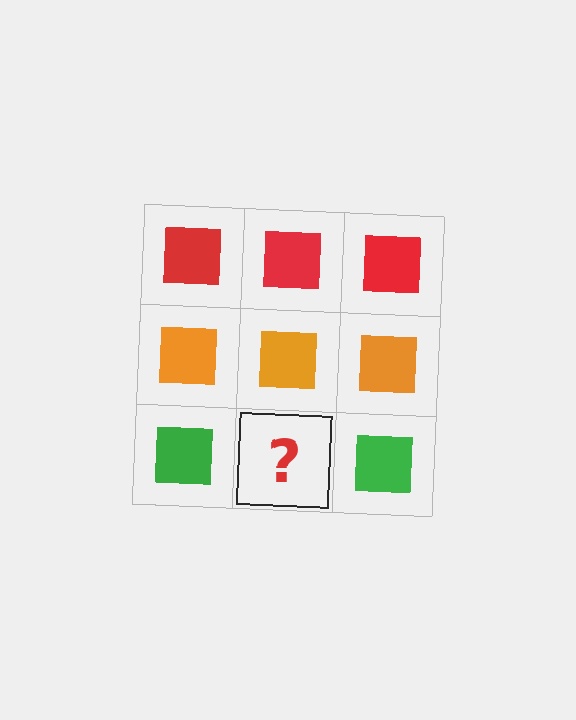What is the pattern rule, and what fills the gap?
The rule is that each row has a consistent color. The gap should be filled with a green square.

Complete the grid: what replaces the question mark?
The question mark should be replaced with a green square.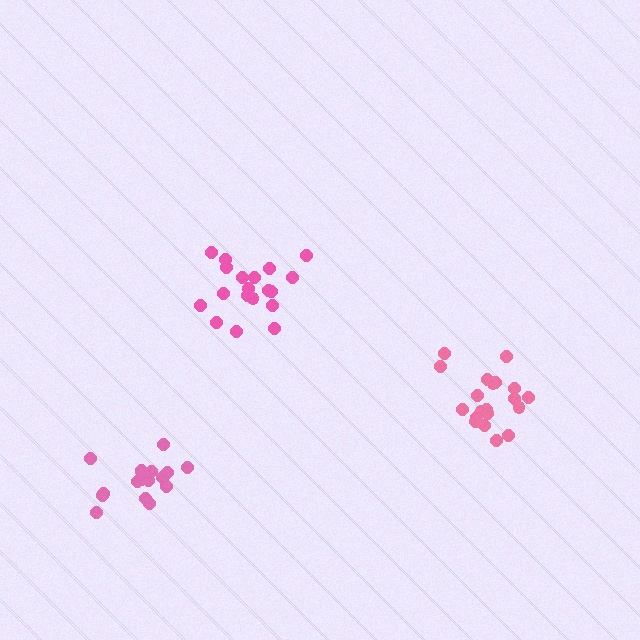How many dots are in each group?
Group 1: 17 dots, Group 2: 19 dots, Group 3: 20 dots (56 total).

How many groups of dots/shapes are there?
There are 3 groups.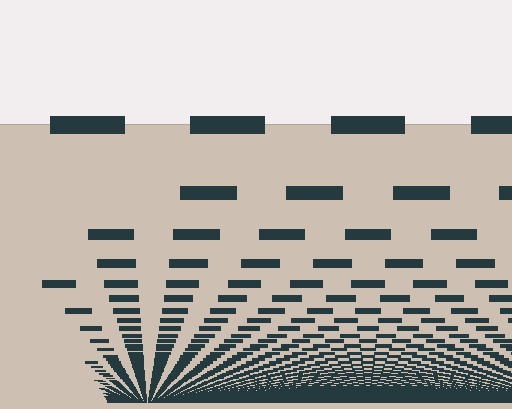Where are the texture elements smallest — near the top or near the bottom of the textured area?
Near the bottom.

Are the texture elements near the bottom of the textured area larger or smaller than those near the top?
Smaller. The gradient is inverted — elements near the bottom are smaller and denser.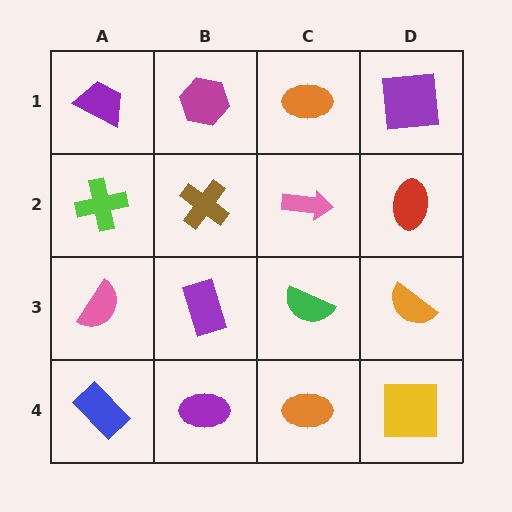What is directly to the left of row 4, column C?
A purple ellipse.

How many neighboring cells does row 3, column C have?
4.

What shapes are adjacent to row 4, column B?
A purple rectangle (row 3, column B), a blue rectangle (row 4, column A), an orange ellipse (row 4, column C).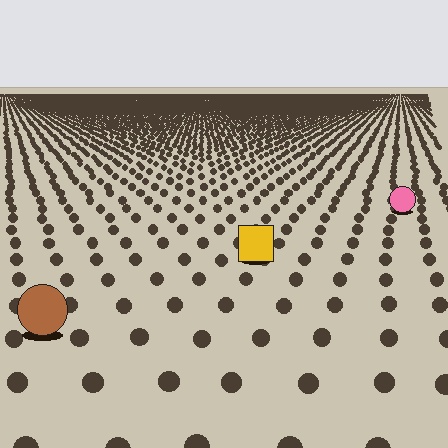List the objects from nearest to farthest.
From nearest to farthest: the brown circle, the yellow square, the pink circle.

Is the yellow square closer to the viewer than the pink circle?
Yes. The yellow square is closer — you can tell from the texture gradient: the ground texture is coarser near it.